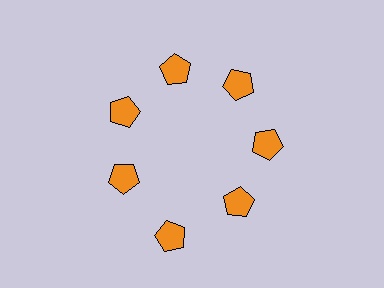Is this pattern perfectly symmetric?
No. The 7 orange pentagons are arranged in a ring, but one element near the 6 o'clock position is pushed outward from the center, breaking the 7-fold rotational symmetry.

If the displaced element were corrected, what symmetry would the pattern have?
It would have 7-fold rotational symmetry — the pattern would map onto itself every 51 degrees.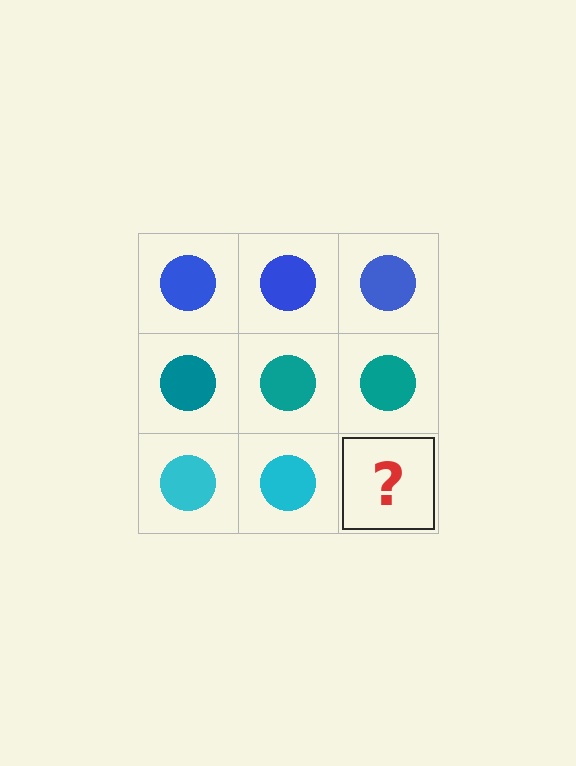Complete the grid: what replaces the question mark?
The question mark should be replaced with a cyan circle.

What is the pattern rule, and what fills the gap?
The rule is that each row has a consistent color. The gap should be filled with a cyan circle.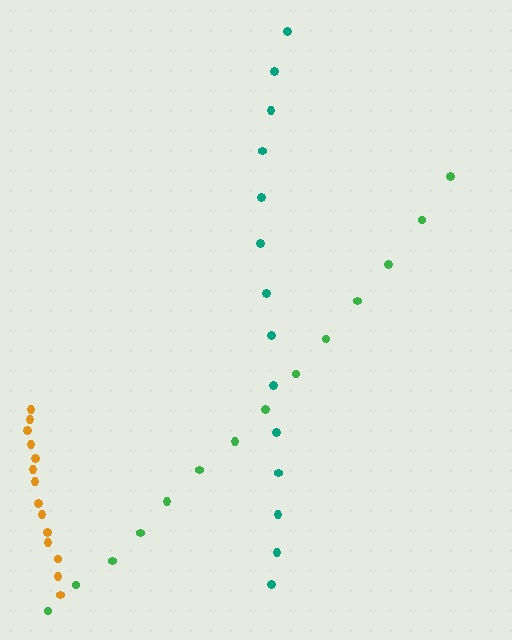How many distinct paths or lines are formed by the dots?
There are 3 distinct paths.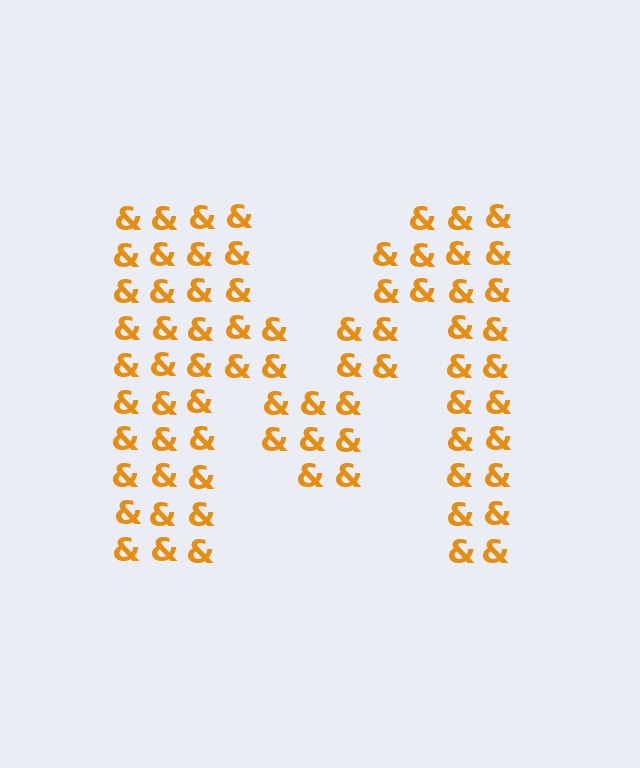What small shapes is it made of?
It is made of small ampersands.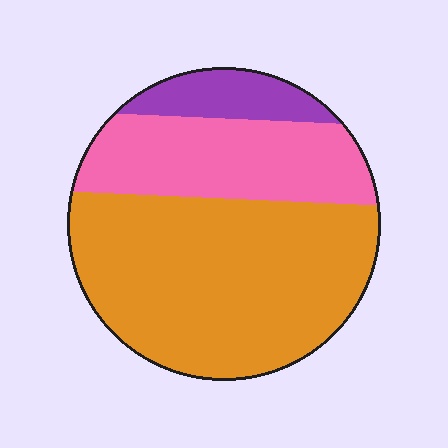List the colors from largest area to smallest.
From largest to smallest: orange, pink, purple.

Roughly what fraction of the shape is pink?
Pink covers around 30% of the shape.